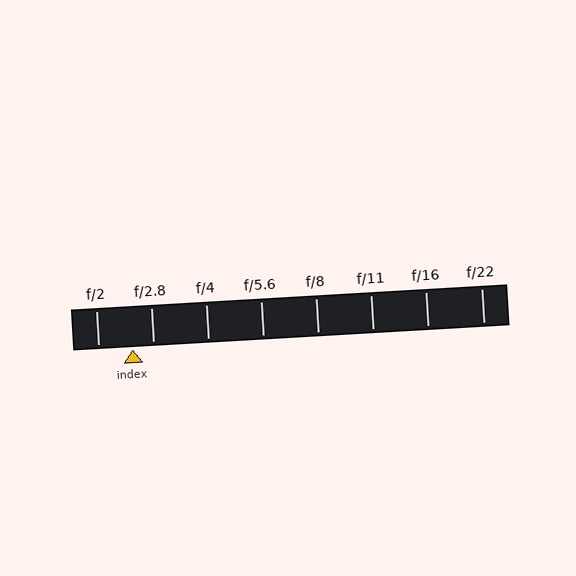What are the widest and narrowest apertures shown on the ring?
The widest aperture shown is f/2 and the narrowest is f/22.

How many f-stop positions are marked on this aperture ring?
There are 8 f-stop positions marked.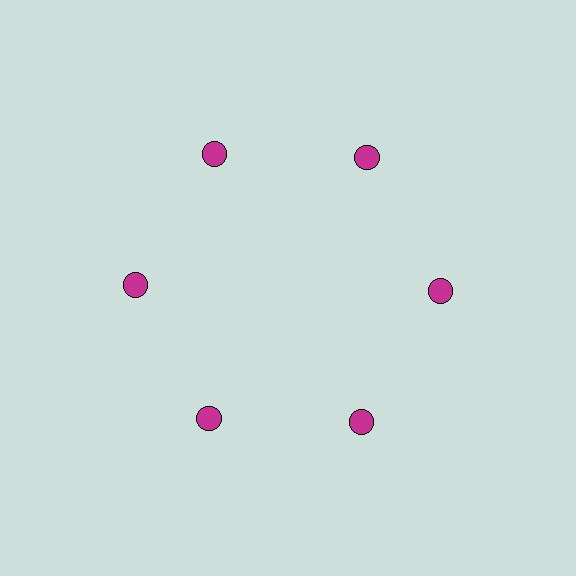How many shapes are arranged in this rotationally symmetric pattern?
There are 6 shapes, arranged in 6 groups of 1.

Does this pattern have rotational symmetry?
Yes, this pattern has 6-fold rotational symmetry. It looks the same after rotating 60 degrees around the center.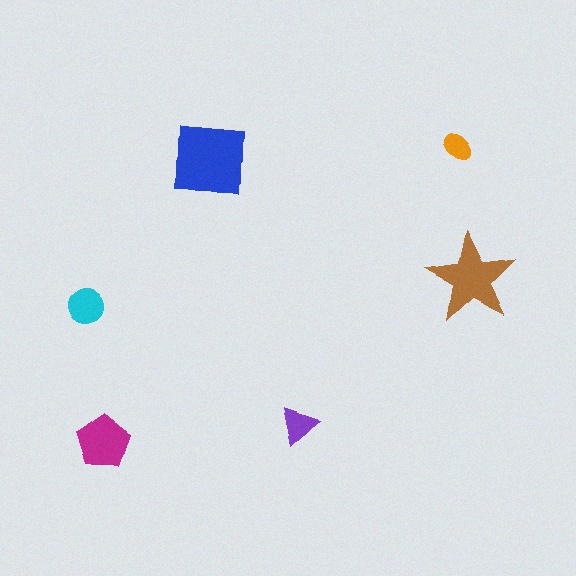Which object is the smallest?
The orange ellipse.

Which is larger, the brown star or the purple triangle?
The brown star.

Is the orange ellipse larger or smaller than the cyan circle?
Smaller.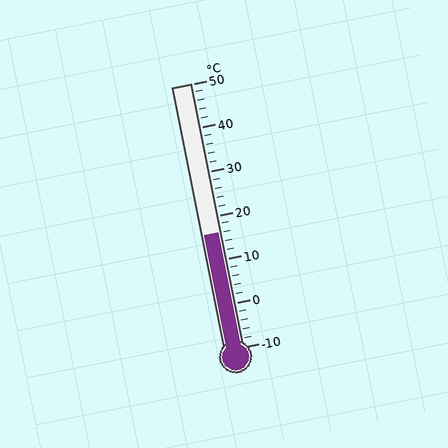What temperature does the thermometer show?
The thermometer shows approximately 16°C.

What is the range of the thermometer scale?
The thermometer scale ranges from -10°C to 50°C.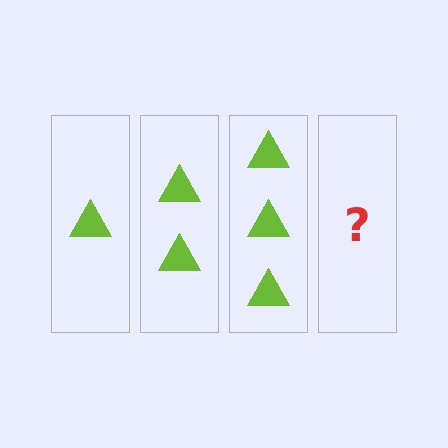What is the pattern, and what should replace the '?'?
The pattern is that each step adds one more triangle. The '?' should be 4 triangles.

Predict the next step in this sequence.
The next step is 4 triangles.